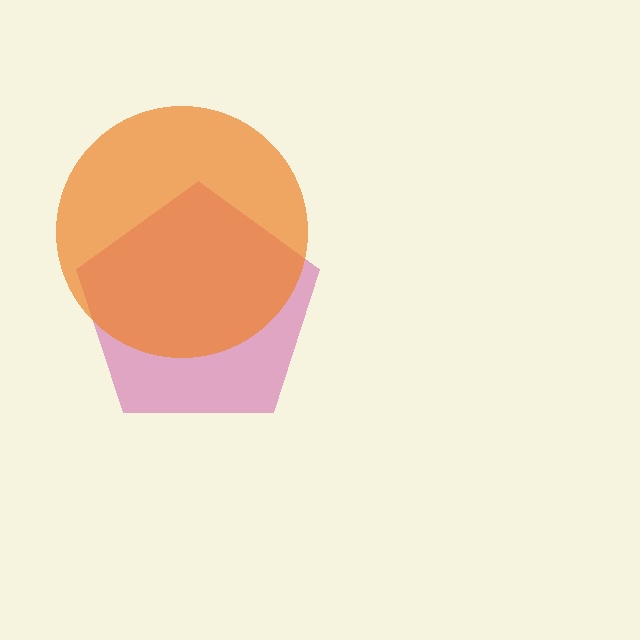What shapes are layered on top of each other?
The layered shapes are: a magenta pentagon, an orange circle.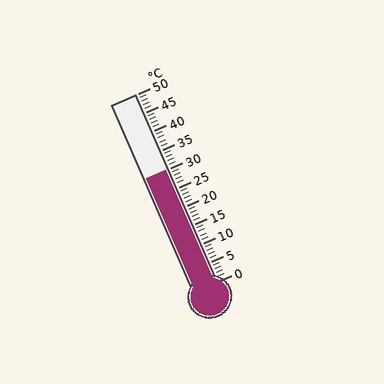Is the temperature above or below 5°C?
The temperature is above 5°C.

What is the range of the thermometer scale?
The thermometer scale ranges from 0°C to 50°C.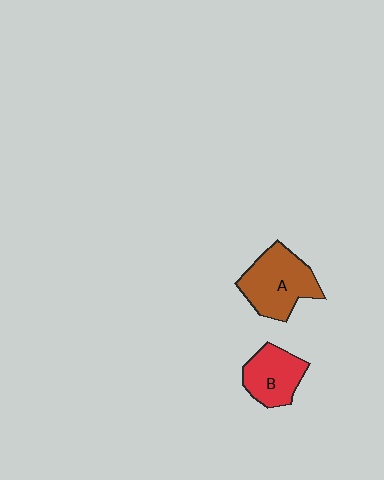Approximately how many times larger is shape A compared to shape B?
Approximately 1.4 times.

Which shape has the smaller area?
Shape B (red).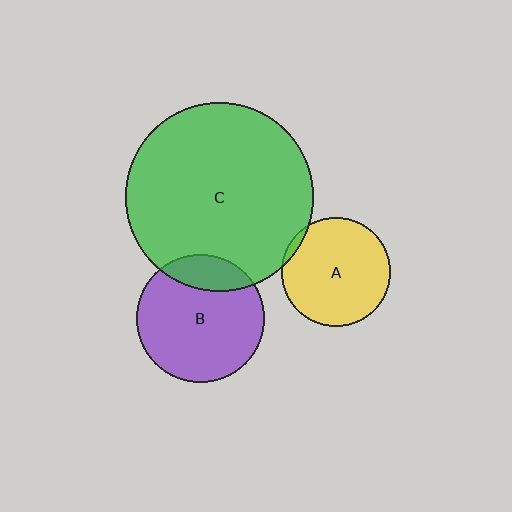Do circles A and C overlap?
Yes.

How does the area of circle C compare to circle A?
Approximately 3.0 times.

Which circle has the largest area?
Circle C (green).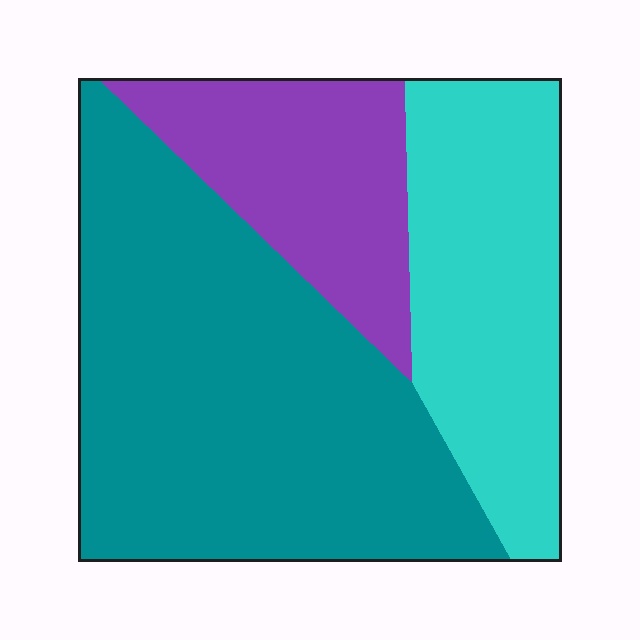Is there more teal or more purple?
Teal.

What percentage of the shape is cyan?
Cyan covers 28% of the shape.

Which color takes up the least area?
Purple, at roughly 20%.